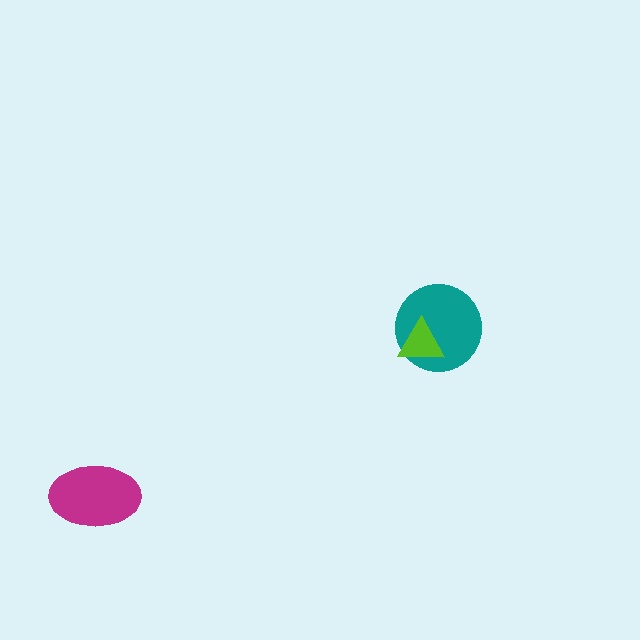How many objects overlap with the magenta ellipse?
0 objects overlap with the magenta ellipse.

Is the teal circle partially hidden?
Yes, it is partially covered by another shape.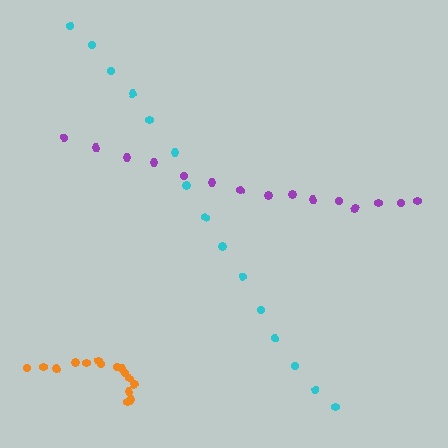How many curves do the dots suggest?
There are 3 distinct paths.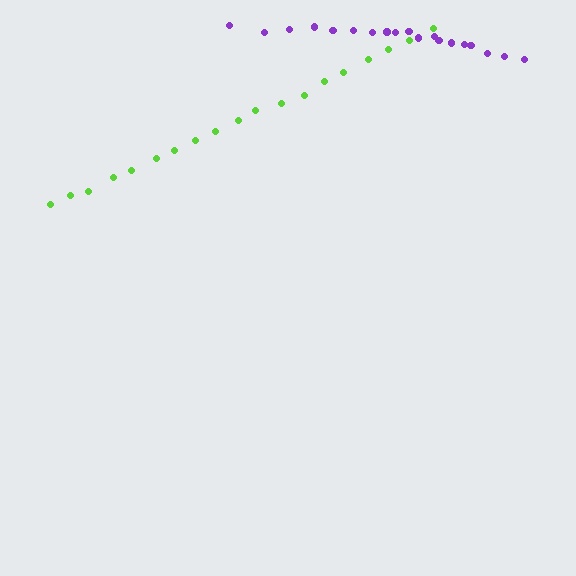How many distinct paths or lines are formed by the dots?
There are 2 distinct paths.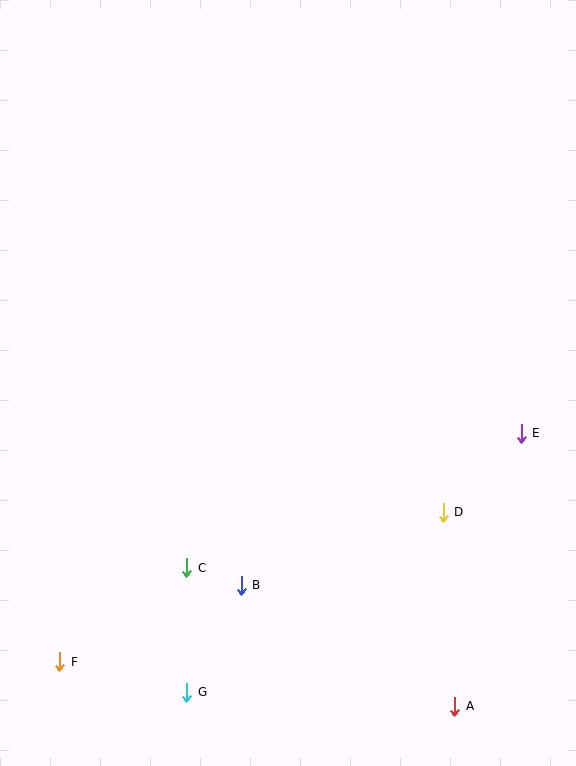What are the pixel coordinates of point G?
Point G is at (187, 692).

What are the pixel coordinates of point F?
Point F is at (60, 662).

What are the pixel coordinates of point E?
Point E is at (521, 433).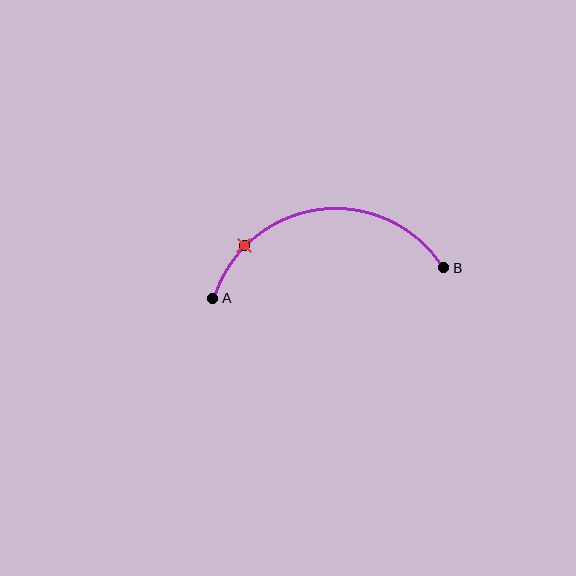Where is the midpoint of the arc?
The arc midpoint is the point on the curve farthest from the straight line joining A and B. It sits above that line.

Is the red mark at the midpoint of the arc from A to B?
No. The red mark lies on the arc but is closer to endpoint A. The arc midpoint would be at the point on the curve equidistant along the arc from both A and B.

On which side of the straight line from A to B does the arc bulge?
The arc bulges above the straight line connecting A and B.